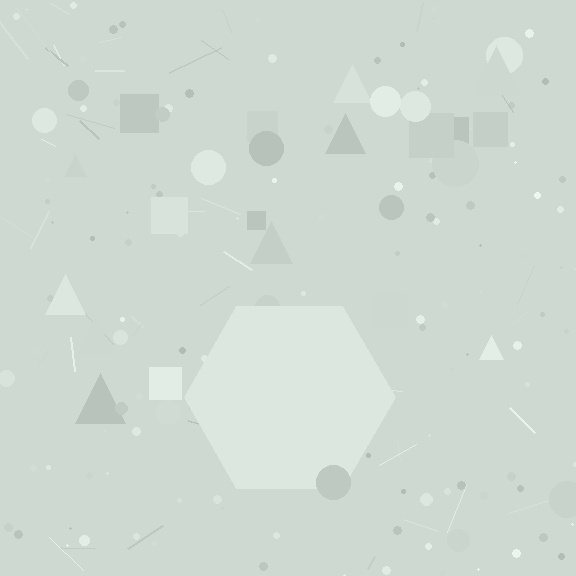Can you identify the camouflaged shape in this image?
The camouflaged shape is a hexagon.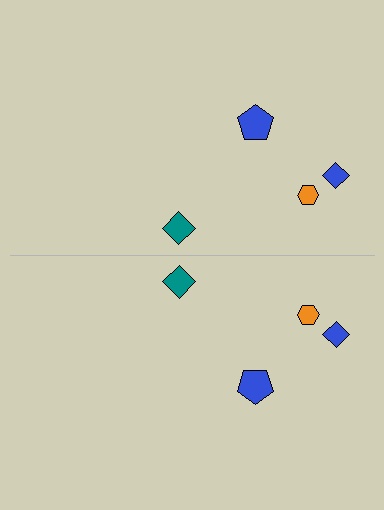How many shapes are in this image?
There are 8 shapes in this image.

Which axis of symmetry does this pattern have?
The pattern has a horizontal axis of symmetry running through the center of the image.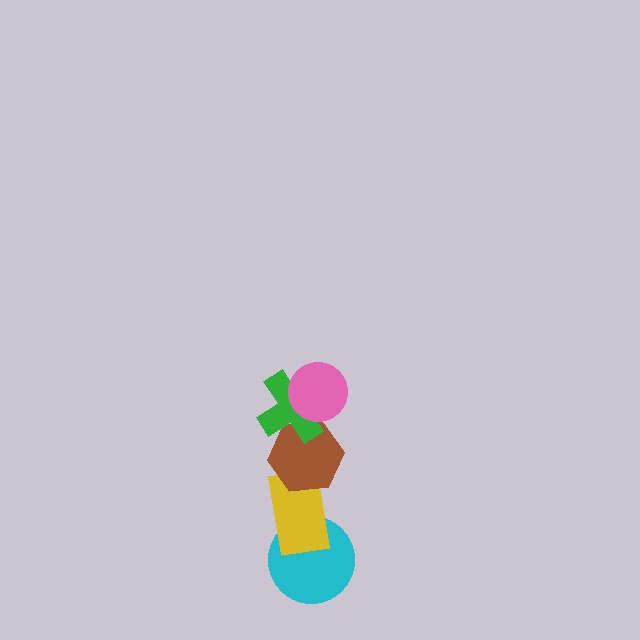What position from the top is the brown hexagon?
The brown hexagon is 3rd from the top.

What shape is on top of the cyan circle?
The yellow rectangle is on top of the cyan circle.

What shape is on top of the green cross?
The pink circle is on top of the green cross.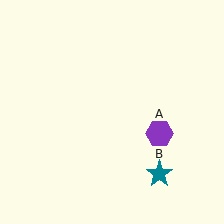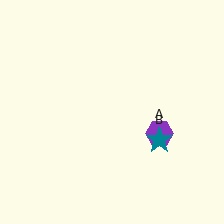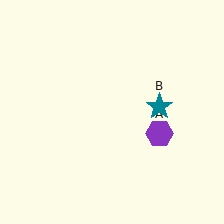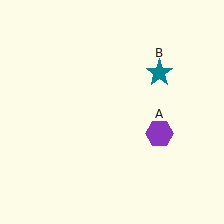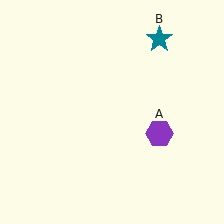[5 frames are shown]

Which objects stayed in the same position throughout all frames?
Purple hexagon (object A) remained stationary.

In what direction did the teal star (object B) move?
The teal star (object B) moved up.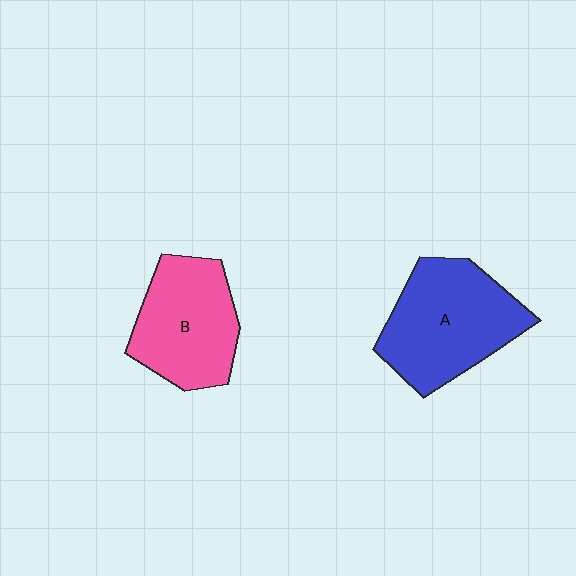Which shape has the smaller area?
Shape B (pink).